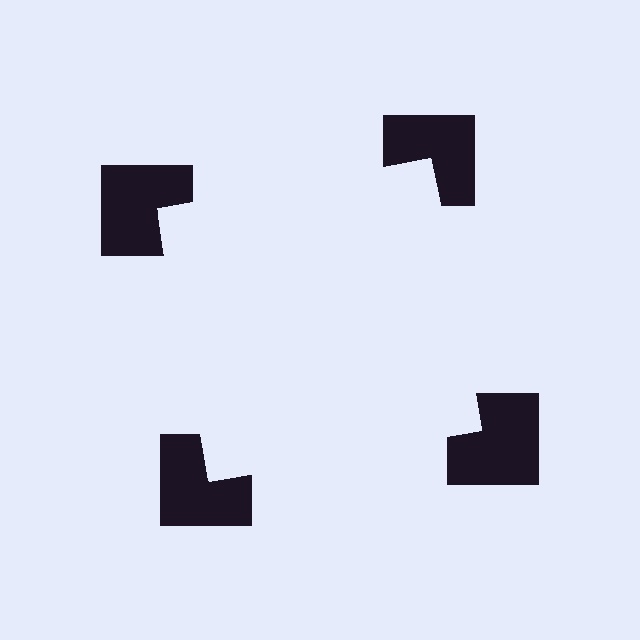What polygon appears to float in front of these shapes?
An illusory square — its edges are inferred from the aligned wedge cuts in the notched squares, not physically drawn.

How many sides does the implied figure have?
4 sides.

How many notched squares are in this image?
There are 4 — one at each vertex of the illusory square.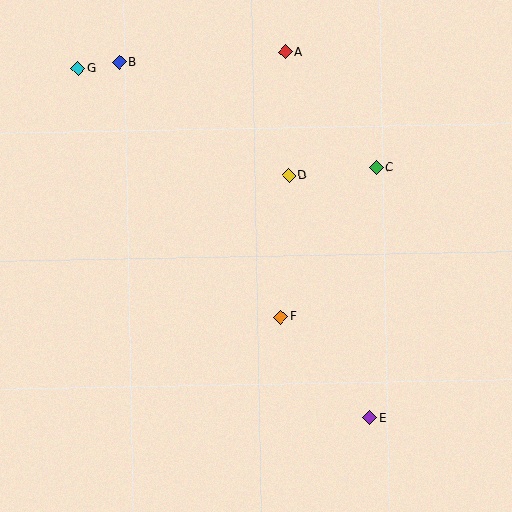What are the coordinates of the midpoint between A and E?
The midpoint between A and E is at (328, 235).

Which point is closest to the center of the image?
Point F at (281, 317) is closest to the center.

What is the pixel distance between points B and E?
The distance between B and E is 435 pixels.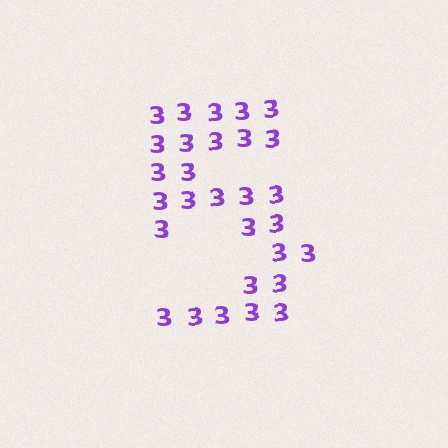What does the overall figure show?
The overall figure shows the digit 5.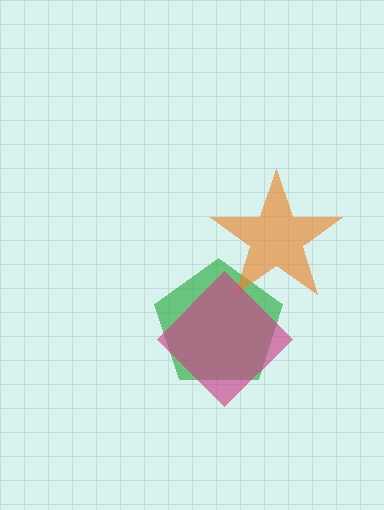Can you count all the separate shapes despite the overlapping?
Yes, there are 3 separate shapes.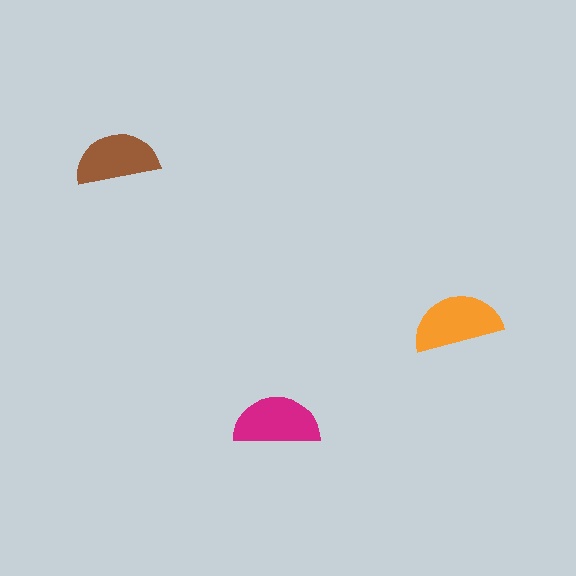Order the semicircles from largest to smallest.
the orange one, the magenta one, the brown one.